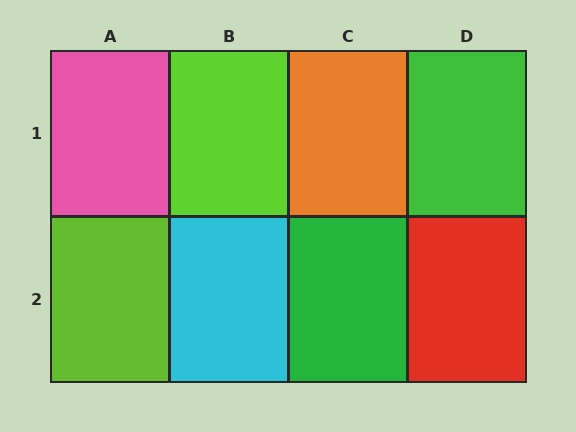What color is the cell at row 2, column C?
Green.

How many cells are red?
1 cell is red.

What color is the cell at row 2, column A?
Lime.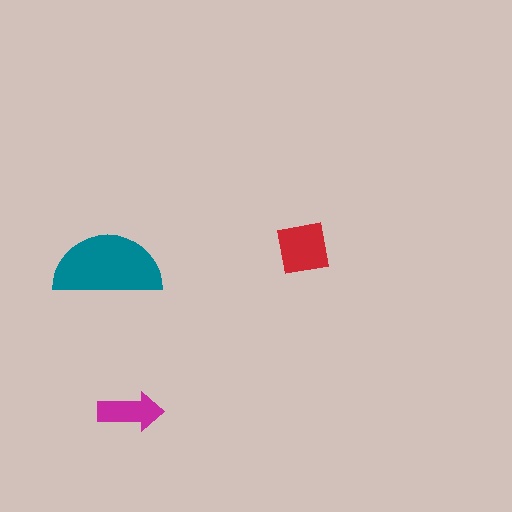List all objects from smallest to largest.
The magenta arrow, the red square, the teal semicircle.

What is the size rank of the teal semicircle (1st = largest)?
1st.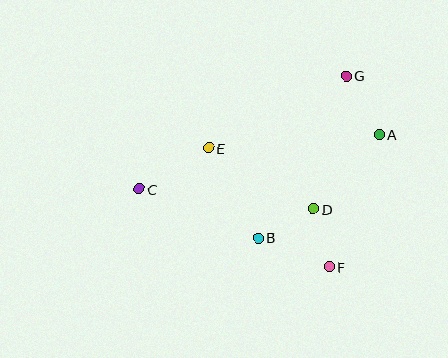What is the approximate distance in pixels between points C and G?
The distance between C and G is approximately 235 pixels.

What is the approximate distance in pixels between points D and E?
The distance between D and E is approximately 121 pixels.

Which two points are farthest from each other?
Points A and C are farthest from each other.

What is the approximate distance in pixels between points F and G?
The distance between F and G is approximately 191 pixels.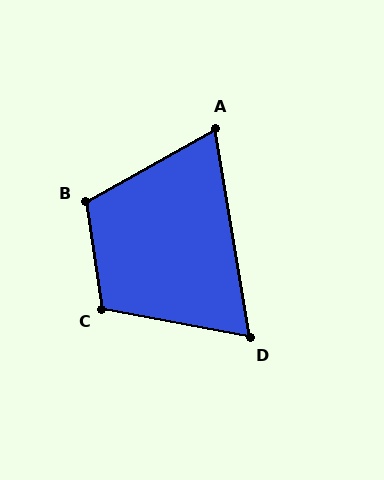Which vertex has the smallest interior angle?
D, at approximately 70 degrees.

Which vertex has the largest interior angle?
B, at approximately 110 degrees.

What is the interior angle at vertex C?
Approximately 109 degrees (obtuse).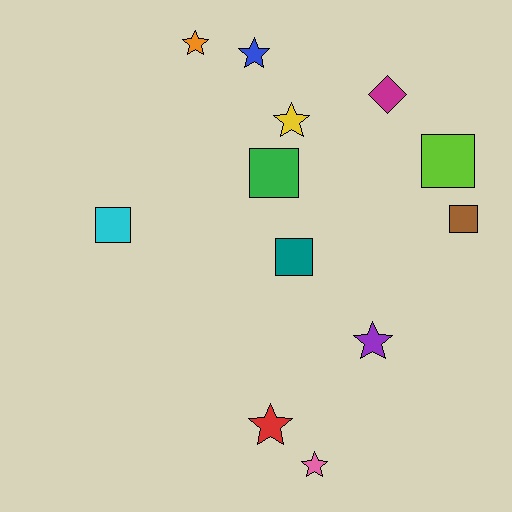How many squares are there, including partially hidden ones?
There are 5 squares.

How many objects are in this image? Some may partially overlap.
There are 12 objects.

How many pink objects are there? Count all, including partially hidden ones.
There is 1 pink object.